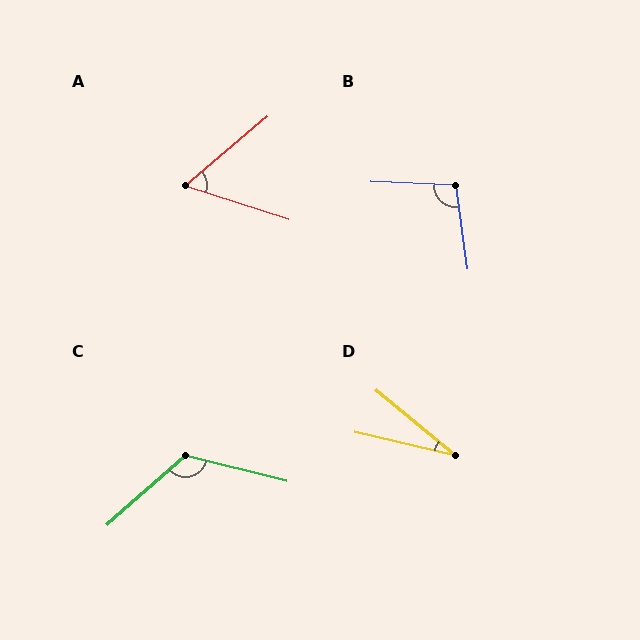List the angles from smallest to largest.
D (26°), A (58°), B (100°), C (124°).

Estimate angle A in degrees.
Approximately 58 degrees.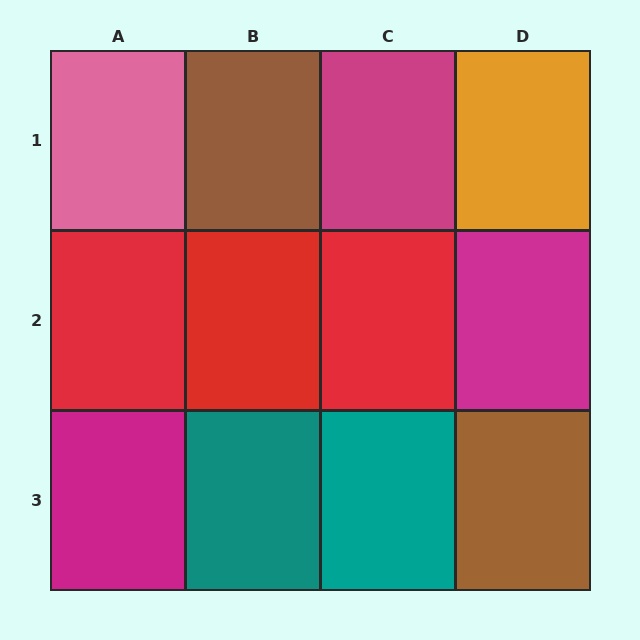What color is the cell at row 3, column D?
Brown.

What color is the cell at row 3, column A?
Magenta.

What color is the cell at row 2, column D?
Magenta.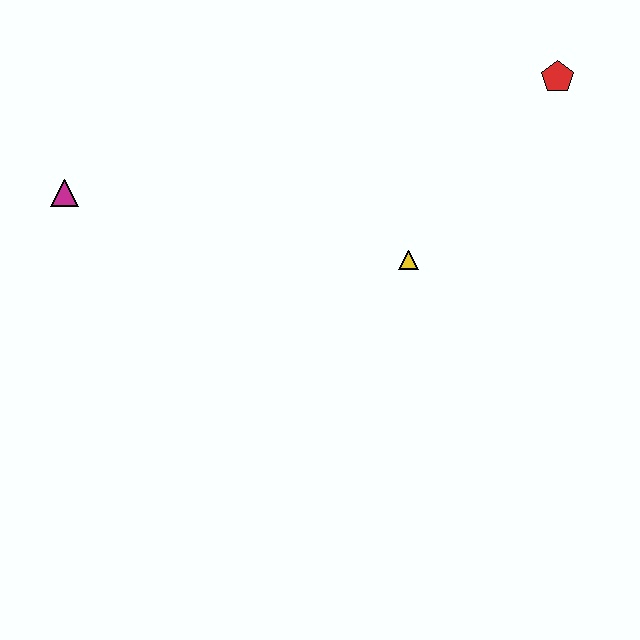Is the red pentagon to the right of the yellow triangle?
Yes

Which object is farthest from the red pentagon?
The magenta triangle is farthest from the red pentagon.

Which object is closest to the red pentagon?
The yellow triangle is closest to the red pentagon.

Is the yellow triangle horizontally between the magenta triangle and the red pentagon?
Yes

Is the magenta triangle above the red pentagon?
No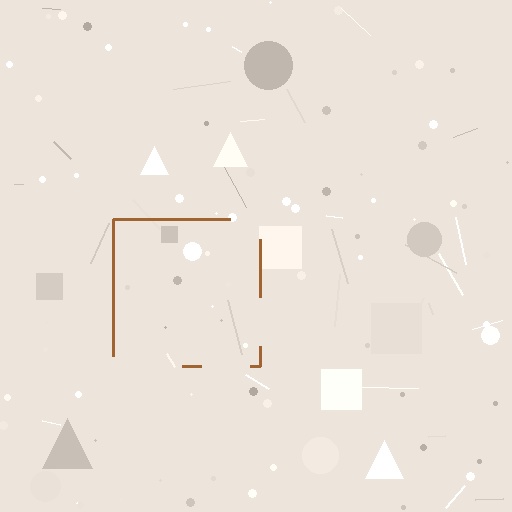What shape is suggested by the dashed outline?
The dashed outline suggests a square.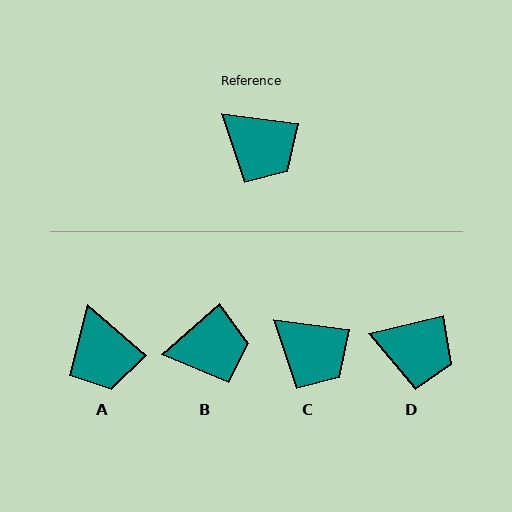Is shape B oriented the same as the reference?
No, it is off by about 49 degrees.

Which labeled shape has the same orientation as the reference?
C.